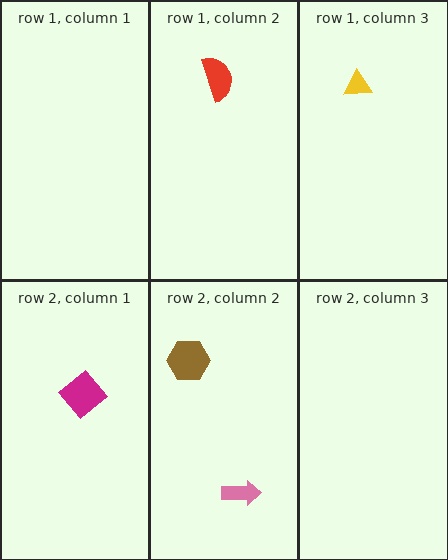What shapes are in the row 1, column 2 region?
The red semicircle.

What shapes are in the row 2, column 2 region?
The pink arrow, the brown hexagon.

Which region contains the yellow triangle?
The row 1, column 3 region.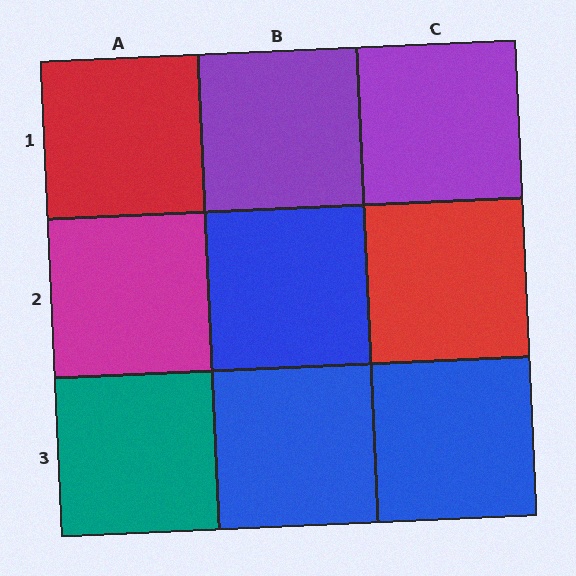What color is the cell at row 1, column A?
Red.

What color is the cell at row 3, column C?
Blue.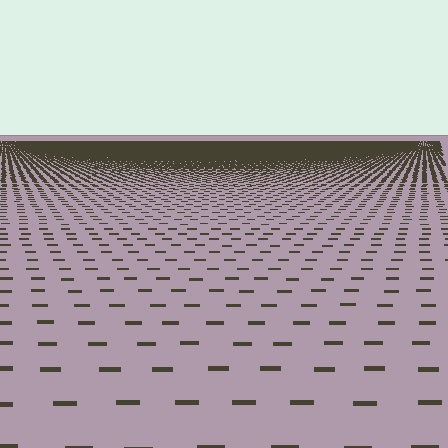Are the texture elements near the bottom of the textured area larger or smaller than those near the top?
Larger. Near the bottom, elements are closer to the viewer and appear at a bigger on-screen size.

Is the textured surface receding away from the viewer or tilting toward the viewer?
The surface is receding away from the viewer. Texture elements get smaller and denser toward the top.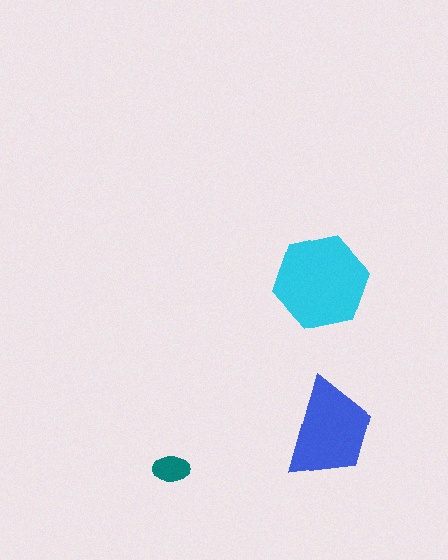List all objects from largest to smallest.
The cyan hexagon, the blue trapezoid, the teal ellipse.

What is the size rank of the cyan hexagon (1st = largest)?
1st.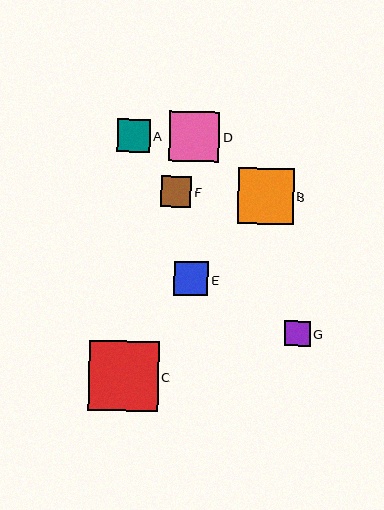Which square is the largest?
Square C is the largest with a size of approximately 70 pixels.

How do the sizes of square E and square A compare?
Square E and square A are approximately the same size.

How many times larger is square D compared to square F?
Square D is approximately 1.7 times the size of square F.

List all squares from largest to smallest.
From largest to smallest: C, B, D, E, A, F, G.